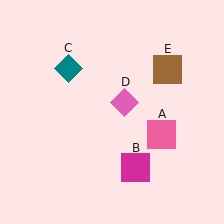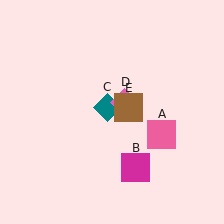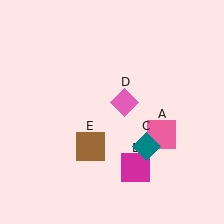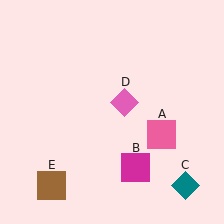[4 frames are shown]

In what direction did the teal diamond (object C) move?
The teal diamond (object C) moved down and to the right.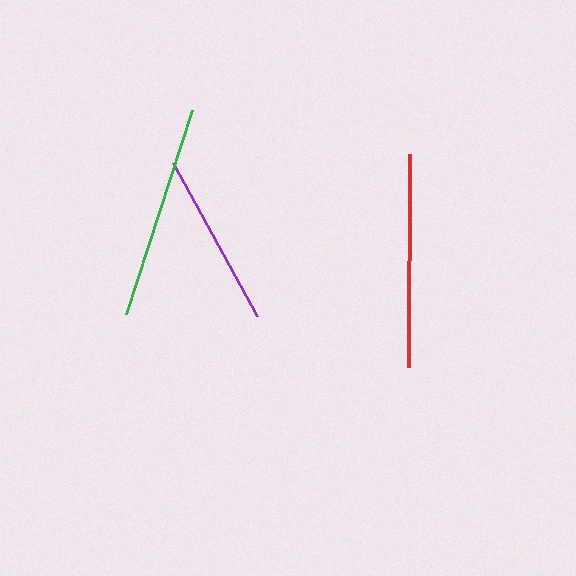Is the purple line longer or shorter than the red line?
The red line is longer than the purple line.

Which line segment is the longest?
The green line is the longest at approximately 214 pixels.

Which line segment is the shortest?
The purple line is the shortest at approximately 174 pixels.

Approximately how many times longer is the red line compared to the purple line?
The red line is approximately 1.2 times the length of the purple line.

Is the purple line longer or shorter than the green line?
The green line is longer than the purple line.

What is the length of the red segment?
The red segment is approximately 213 pixels long.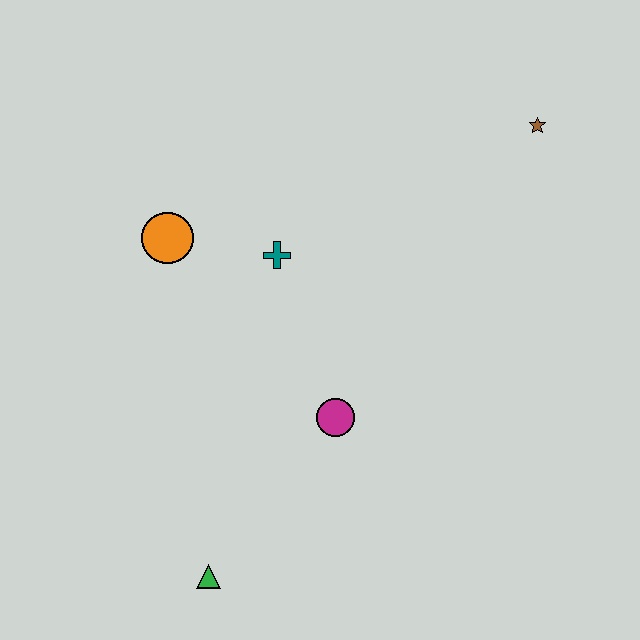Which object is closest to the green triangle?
The magenta circle is closest to the green triangle.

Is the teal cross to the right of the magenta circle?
No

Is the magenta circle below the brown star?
Yes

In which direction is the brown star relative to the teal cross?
The brown star is to the right of the teal cross.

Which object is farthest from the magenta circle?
The brown star is farthest from the magenta circle.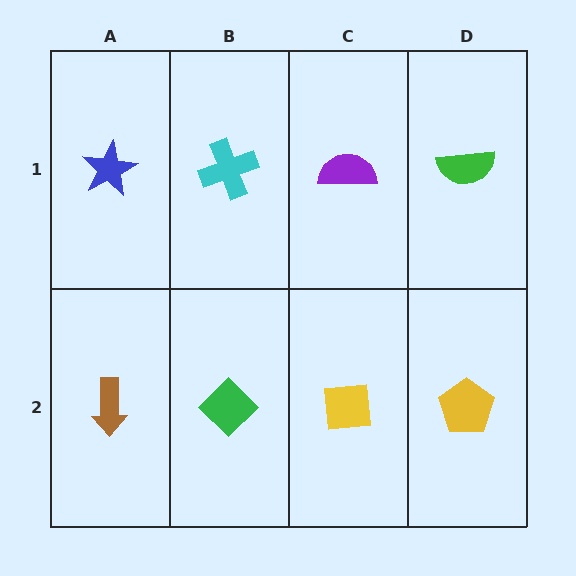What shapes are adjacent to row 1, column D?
A yellow pentagon (row 2, column D), a purple semicircle (row 1, column C).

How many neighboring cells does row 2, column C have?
3.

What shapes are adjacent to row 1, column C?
A yellow square (row 2, column C), a cyan cross (row 1, column B), a green semicircle (row 1, column D).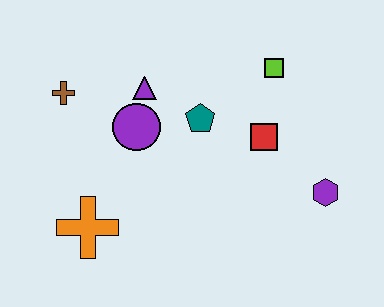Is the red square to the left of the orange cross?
No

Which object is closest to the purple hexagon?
The red square is closest to the purple hexagon.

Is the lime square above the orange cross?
Yes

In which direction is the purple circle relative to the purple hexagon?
The purple circle is to the left of the purple hexagon.